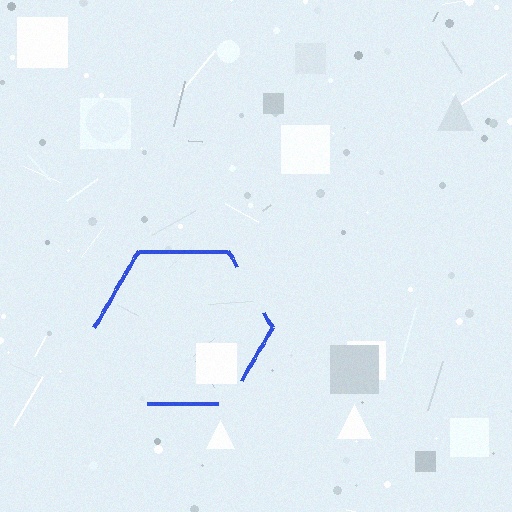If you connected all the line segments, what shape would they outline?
They would outline a hexagon.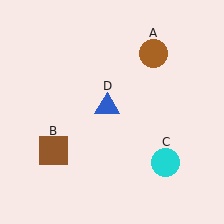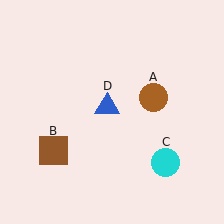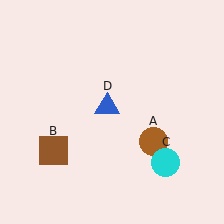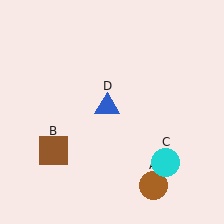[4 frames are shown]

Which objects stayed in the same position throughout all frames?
Brown square (object B) and cyan circle (object C) and blue triangle (object D) remained stationary.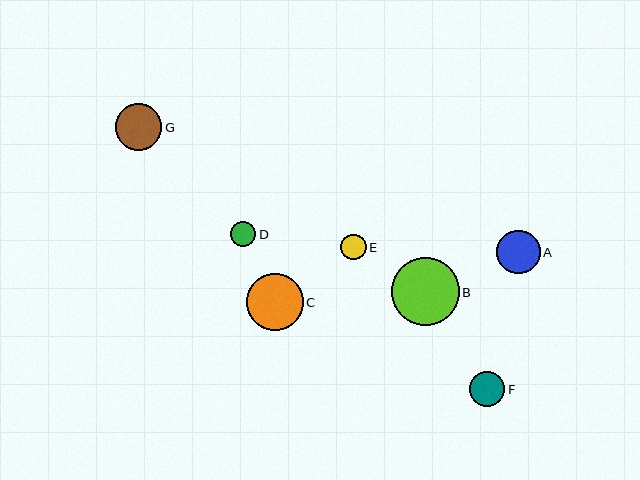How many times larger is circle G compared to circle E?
Circle G is approximately 1.8 times the size of circle E.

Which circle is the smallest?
Circle D is the smallest with a size of approximately 25 pixels.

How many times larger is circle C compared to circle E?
Circle C is approximately 2.2 times the size of circle E.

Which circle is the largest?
Circle B is the largest with a size of approximately 68 pixels.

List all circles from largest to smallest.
From largest to smallest: B, C, G, A, F, E, D.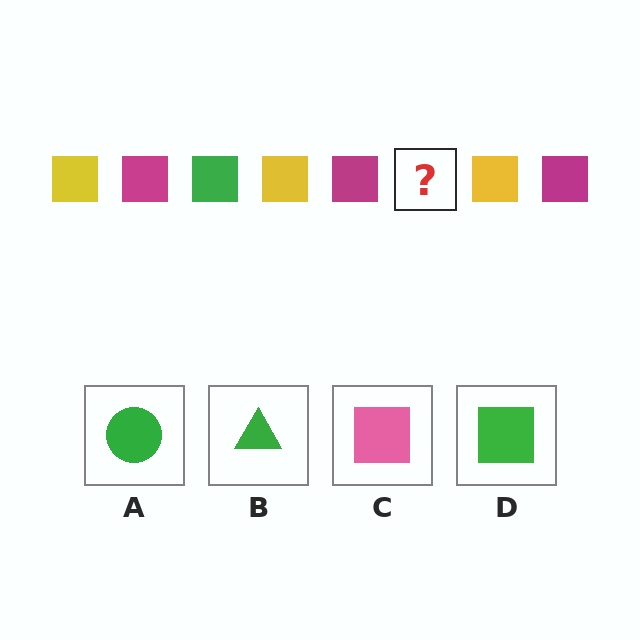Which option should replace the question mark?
Option D.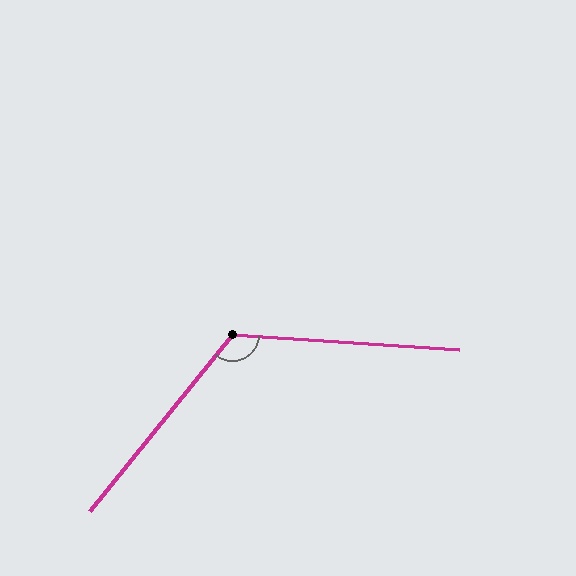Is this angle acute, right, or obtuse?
It is obtuse.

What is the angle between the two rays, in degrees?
Approximately 125 degrees.